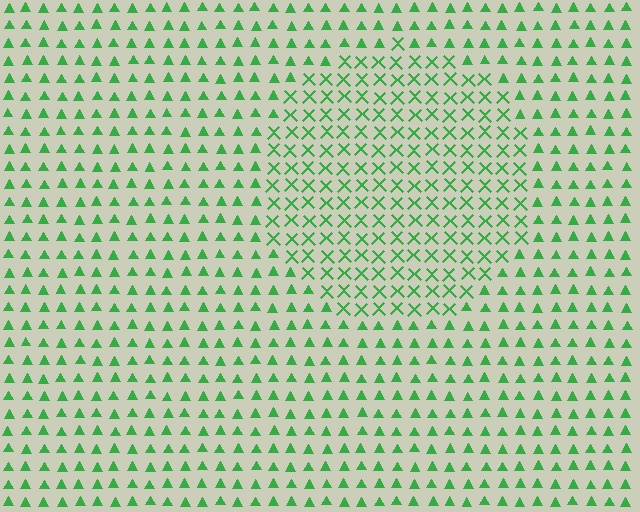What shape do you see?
I see a circle.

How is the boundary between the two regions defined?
The boundary is defined by a change in element shape: X marks inside vs. triangles outside. All elements share the same color and spacing.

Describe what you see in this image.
The image is filled with small green elements arranged in a uniform grid. A circle-shaped region contains X marks, while the surrounding area contains triangles. The boundary is defined purely by the change in element shape.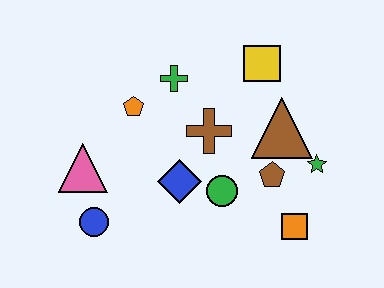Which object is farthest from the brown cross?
The blue circle is farthest from the brown cross.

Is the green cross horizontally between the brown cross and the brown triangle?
No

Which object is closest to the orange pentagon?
The green cross is closest to the orange pentagon.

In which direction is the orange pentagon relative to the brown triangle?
The orange pentagon is to the left of the brown triangle.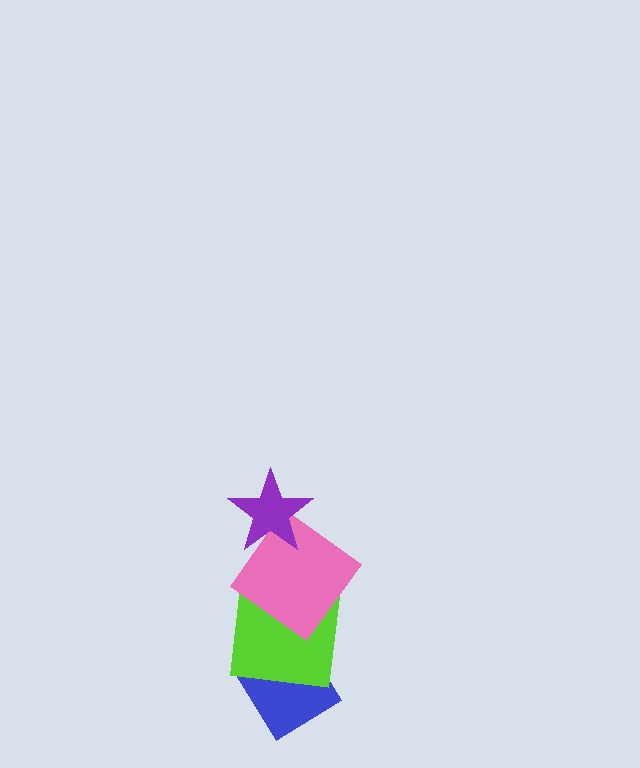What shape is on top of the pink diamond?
The purple star is on top of the pink diamond.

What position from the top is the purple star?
The purple star is 1st from the top.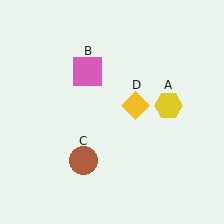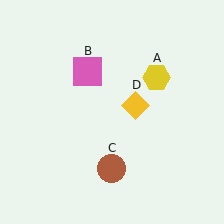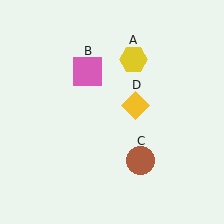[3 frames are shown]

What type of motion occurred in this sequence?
The yellow hexagon (object A), brown circle (object C) rotated counterclockwise around the center of the scene.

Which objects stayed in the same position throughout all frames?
Pink square (object B) and yellow diamond (object D) remained stationary.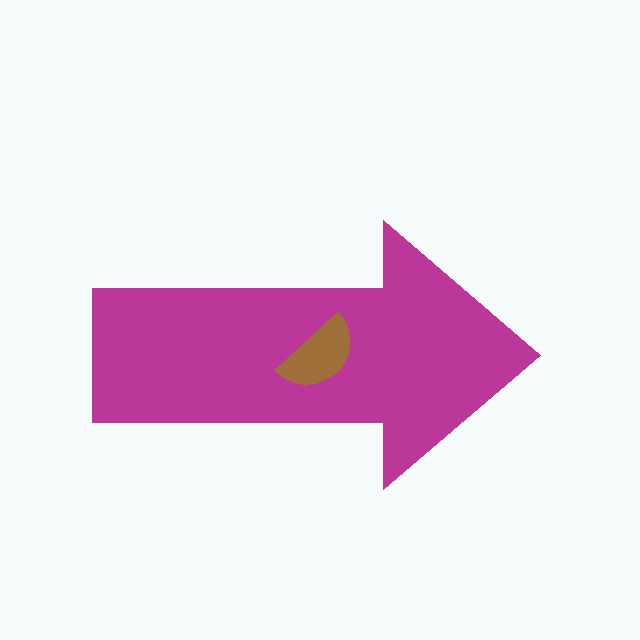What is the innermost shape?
The brown semicircle.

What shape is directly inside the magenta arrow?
The brown semicircle.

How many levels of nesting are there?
2.